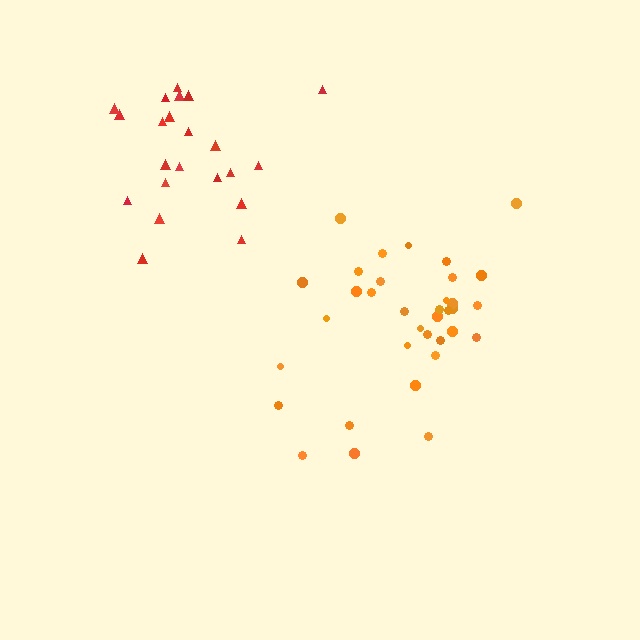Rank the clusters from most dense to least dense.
red, orange.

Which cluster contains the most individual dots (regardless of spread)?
Orange (35).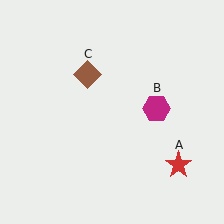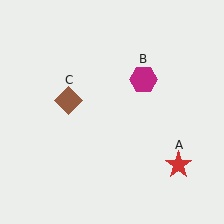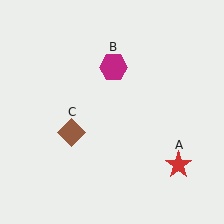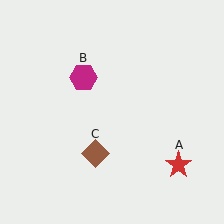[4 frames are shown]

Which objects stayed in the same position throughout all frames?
Red star (object A) remained stationary.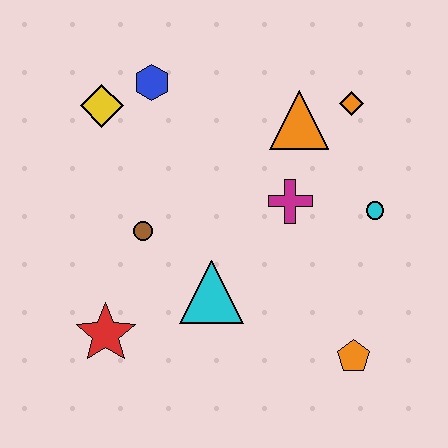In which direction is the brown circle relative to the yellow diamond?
The brown circle is below the yellow diamond.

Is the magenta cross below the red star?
No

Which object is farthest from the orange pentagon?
The yellow diamond is farthest from the orange pentagon.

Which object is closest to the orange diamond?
The orange triangle is closest to the orange diamond.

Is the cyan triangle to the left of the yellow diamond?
No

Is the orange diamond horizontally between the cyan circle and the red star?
Yes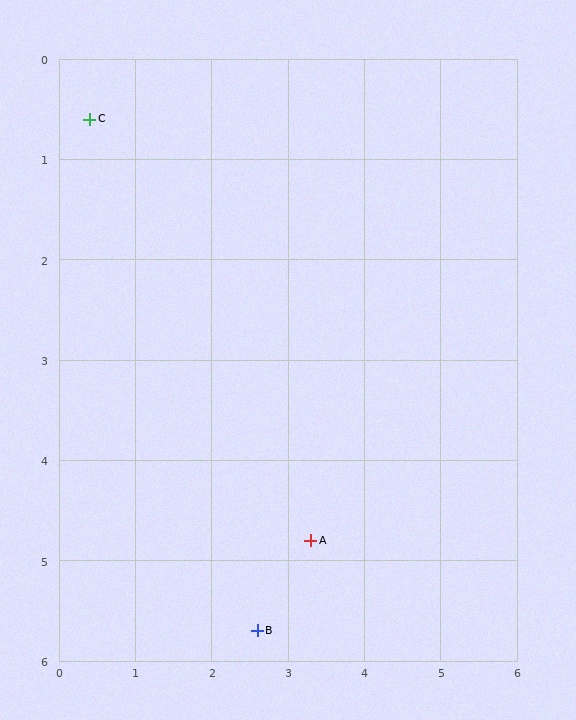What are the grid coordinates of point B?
Point B is at approximately (2.6, 5.7).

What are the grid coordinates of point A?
Point A is at approximately (3.3, 4.8).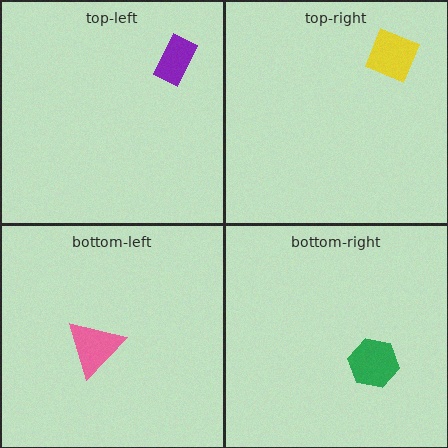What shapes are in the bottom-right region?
The green hexagon.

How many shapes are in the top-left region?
1.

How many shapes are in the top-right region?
1.